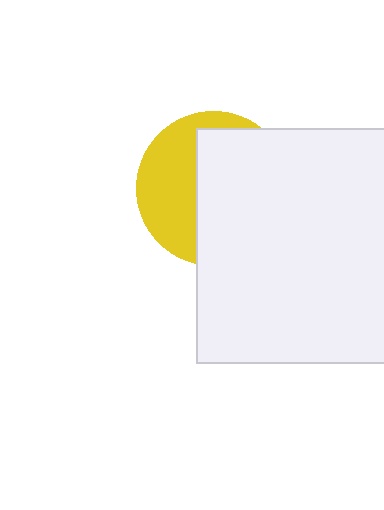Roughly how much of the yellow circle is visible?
A small part of it is visible (roughly 40%).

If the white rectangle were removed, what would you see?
You would see the complete yellow circle.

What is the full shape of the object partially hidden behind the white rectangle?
The partially hidden object is a yellow circle.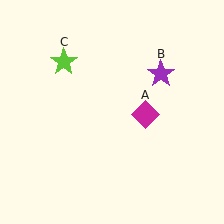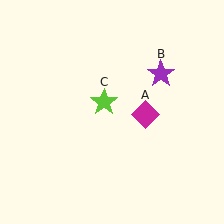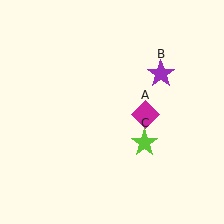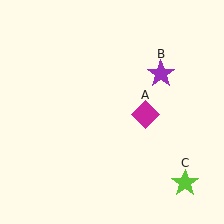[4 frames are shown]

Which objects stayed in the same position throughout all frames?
Magenta diamond (object A) and purple star (object B) remained stationary.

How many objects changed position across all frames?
1 object changed position: lime star (object C).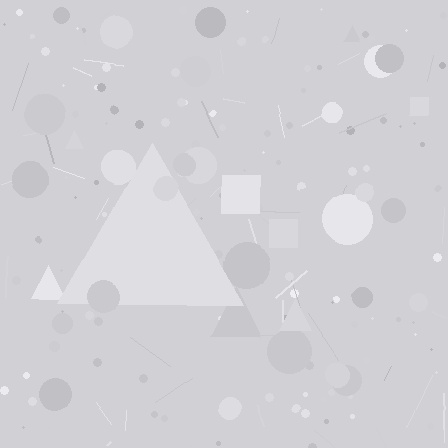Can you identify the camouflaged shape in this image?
The camouflaged shape is a triangle.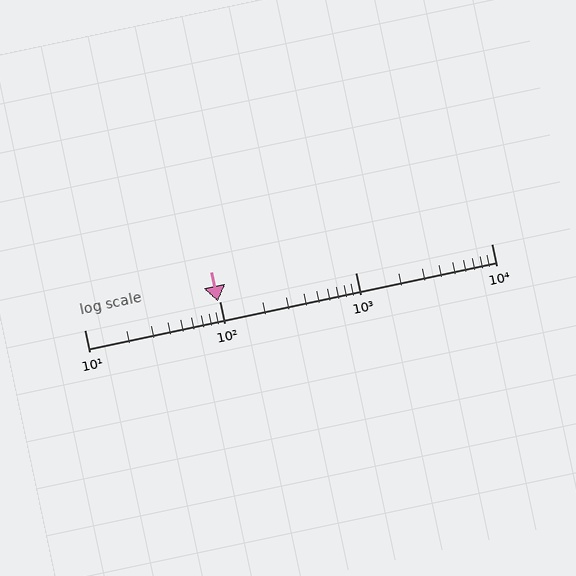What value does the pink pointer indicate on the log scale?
The pointer indicates approximately 97.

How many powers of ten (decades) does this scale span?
The scale spans 3 decades, from 10 to 10000.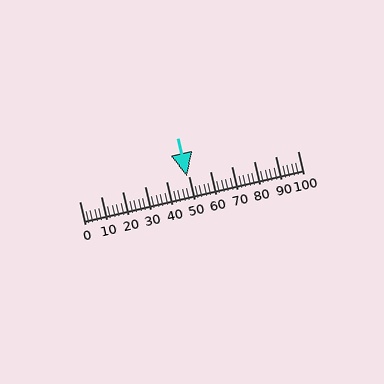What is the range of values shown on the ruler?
The ruler shows values from 0 to 100.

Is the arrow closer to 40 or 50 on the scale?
The arrow is closer to 50.